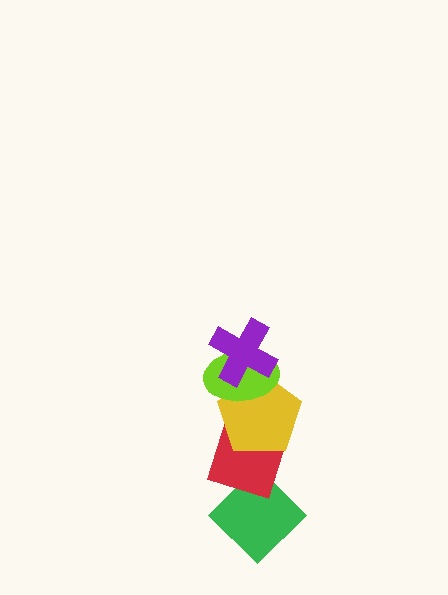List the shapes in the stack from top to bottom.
From top to bottom: the purple cross, the lime ellipse, the yellow pentagon, the red diamond, the green diamond.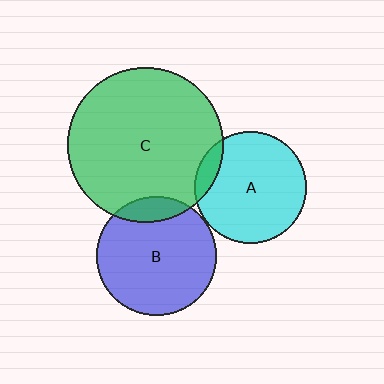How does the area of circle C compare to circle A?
Approximately 1.9 times.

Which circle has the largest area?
Circle C (green).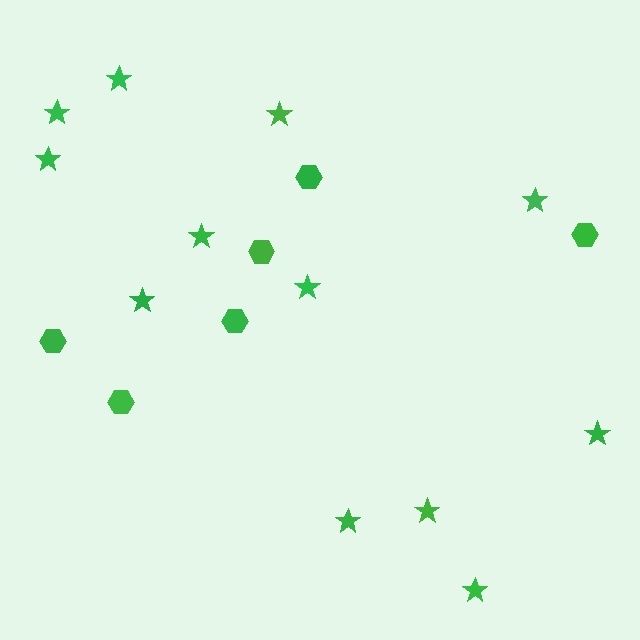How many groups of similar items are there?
There are 2 groups: one group of hexagons (6) and one group of stars (12).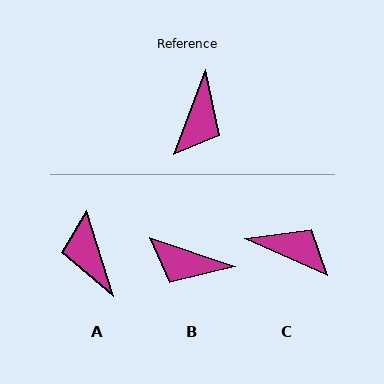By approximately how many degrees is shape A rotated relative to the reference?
Approximately 143 degrees clockwise.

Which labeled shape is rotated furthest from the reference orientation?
A, about 143 degrees away.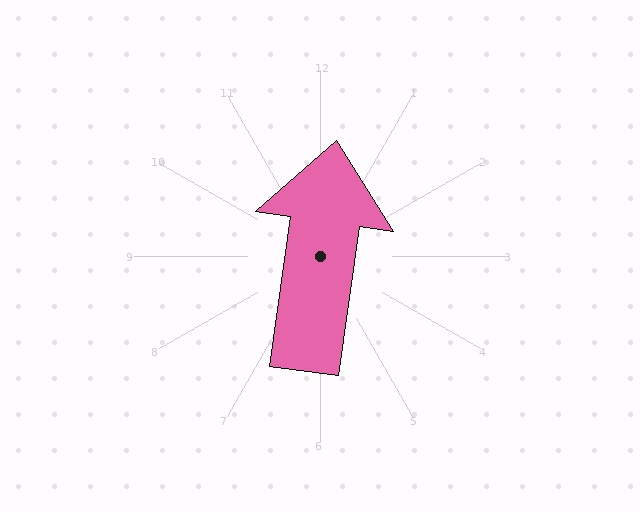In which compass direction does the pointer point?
North.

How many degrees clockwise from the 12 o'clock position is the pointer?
Approximately 8 degrees.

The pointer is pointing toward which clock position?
Roughly 12 o'clock.